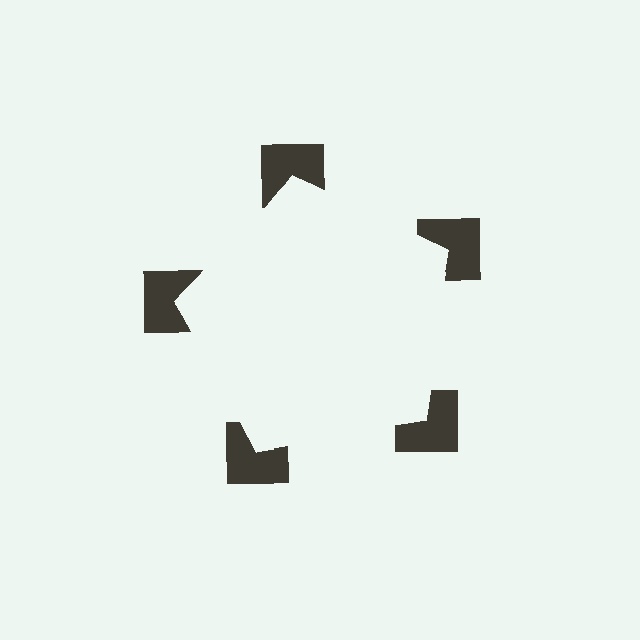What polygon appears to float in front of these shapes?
An illusory pentagon — its edges are inferred from the aligned wedge cuts in the notched squares, not physically drawn.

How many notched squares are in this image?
There are 5 — one at each vertex of the illusory pentagon.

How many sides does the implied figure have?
5 sides.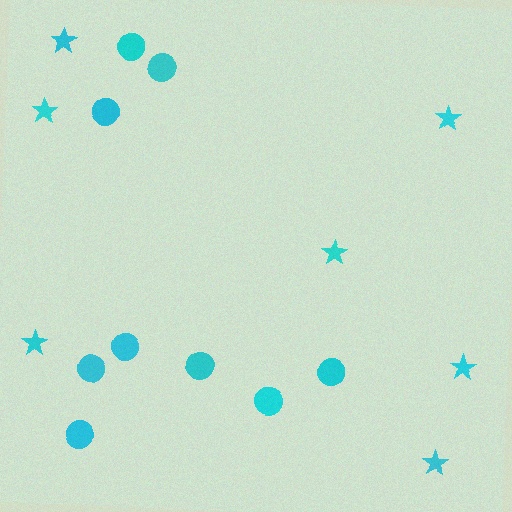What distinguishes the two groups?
There are 2 groups: one group of circles (9) and one group of stars (7).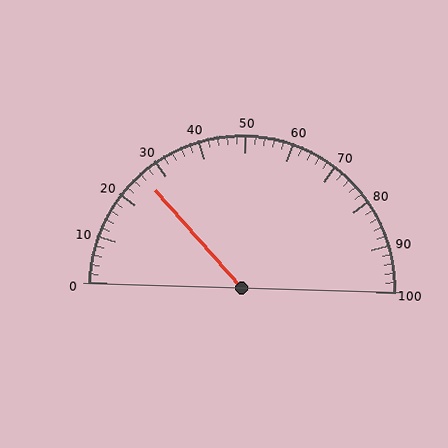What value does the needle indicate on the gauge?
The needle indicates approximately 26.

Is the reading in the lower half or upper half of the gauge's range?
The reading is in the lower half of the range (0 to 100).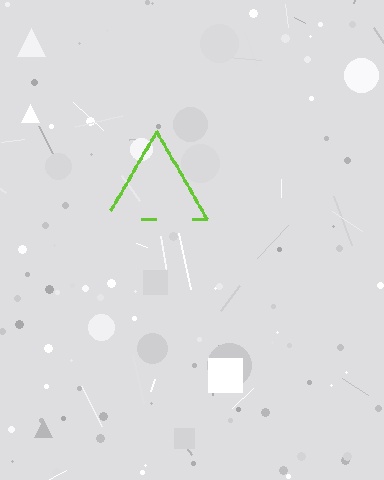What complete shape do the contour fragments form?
The contour fragments form a triangle.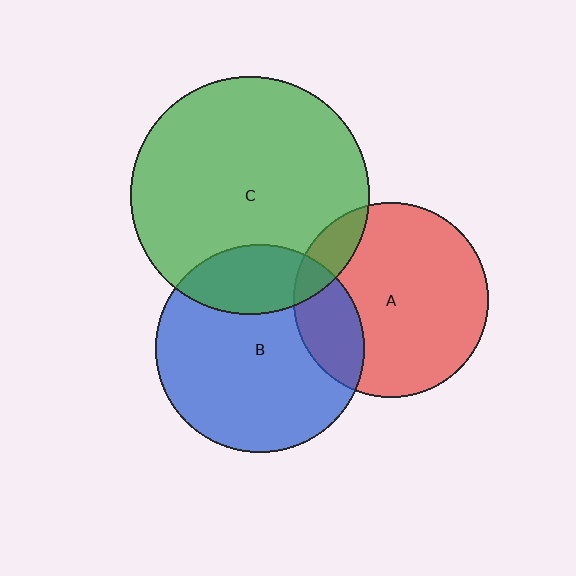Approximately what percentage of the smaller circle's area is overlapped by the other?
Approximately 25%.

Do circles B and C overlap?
Yes.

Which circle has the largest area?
Circle C (green).